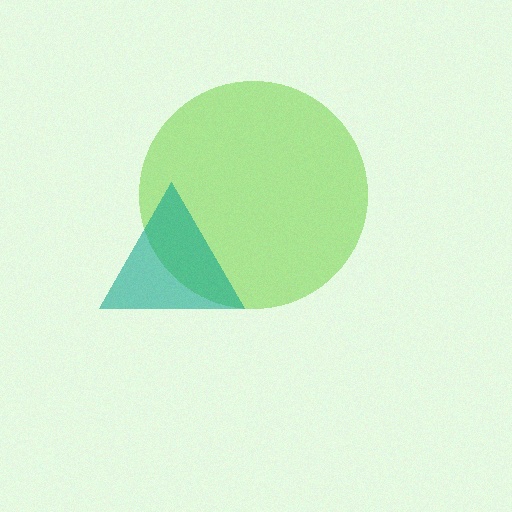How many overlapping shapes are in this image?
There are 2 overlapping shapes in the image.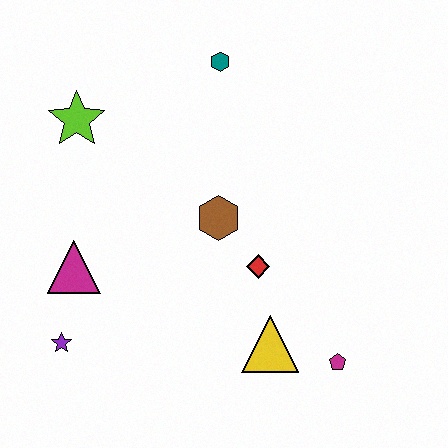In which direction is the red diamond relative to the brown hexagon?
The red diamond is below the brown hexagon.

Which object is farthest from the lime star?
The magenta pentagon is farthest from the lime star.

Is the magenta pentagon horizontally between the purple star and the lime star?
No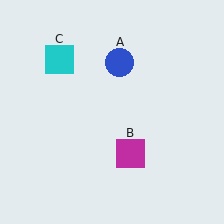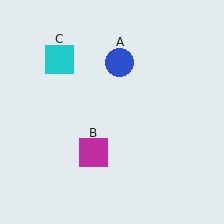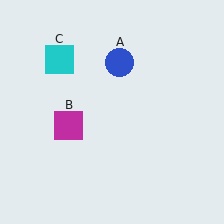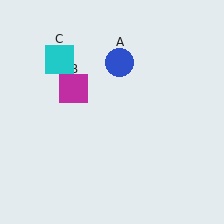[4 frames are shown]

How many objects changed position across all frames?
1 object changed position: magenta square (object B).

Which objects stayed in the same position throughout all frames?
Blue circle (object A) and cyan square (object C) remained stationary.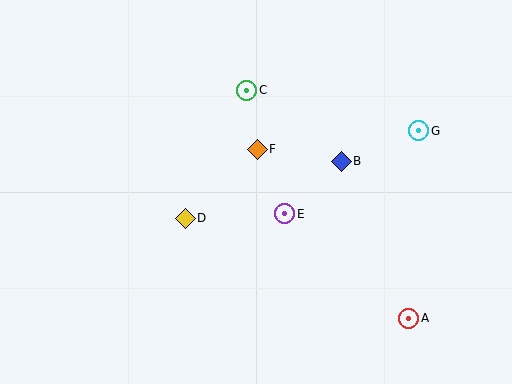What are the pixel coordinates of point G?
Point G is at (419, 131).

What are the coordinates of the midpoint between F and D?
The midpoint between F and D is at (221, 184).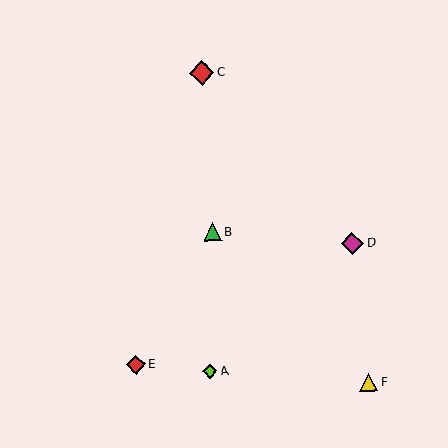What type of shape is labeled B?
Shape B is a green triangle.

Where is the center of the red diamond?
The center of the red diamond is at (202, 73).